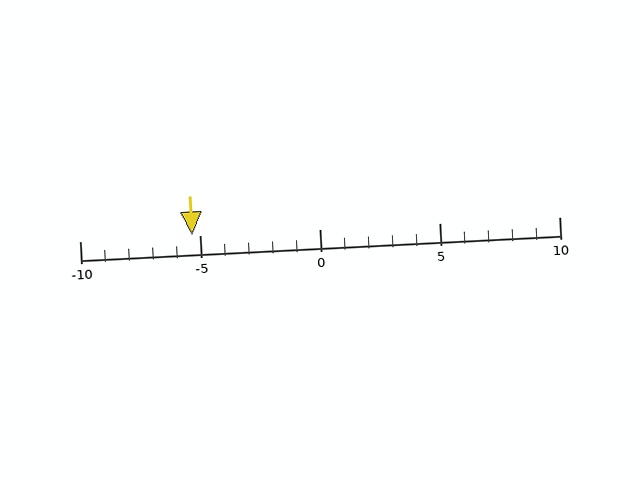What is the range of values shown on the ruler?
The ruler shows values from -10 to 10.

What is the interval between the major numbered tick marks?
The major tick marks are spaced 5 units apart.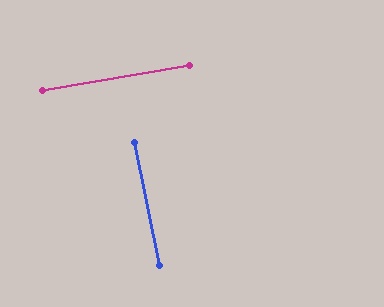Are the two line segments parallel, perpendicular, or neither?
Perpendicular — they meet at approximately 88°.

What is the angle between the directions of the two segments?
Approximately 88 degrees.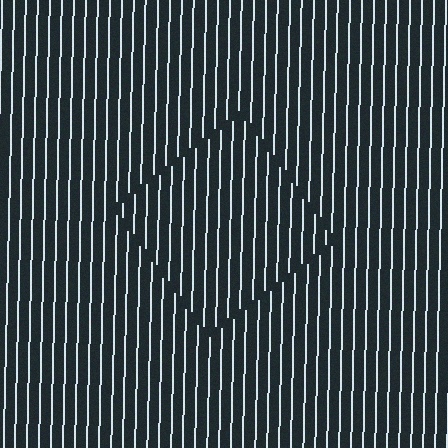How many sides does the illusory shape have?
4 sides — the line-ends trace a square.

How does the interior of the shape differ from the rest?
The interior of the shape contains the same grating, shifted by half a period — the contour is defined by the phase discontinuity where line-ends from the inner and outer gratings abut.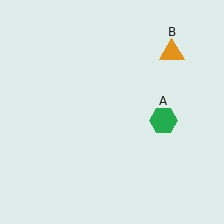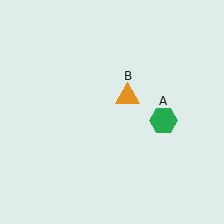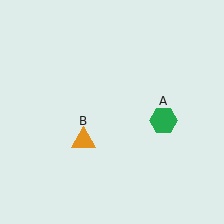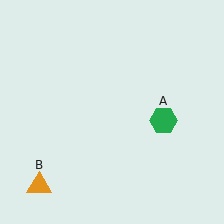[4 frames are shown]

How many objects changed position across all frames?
1 object changed position: orange triangle (object B).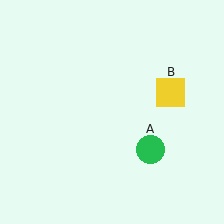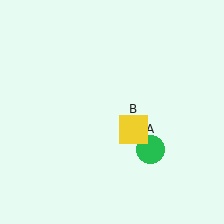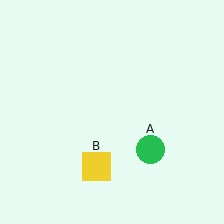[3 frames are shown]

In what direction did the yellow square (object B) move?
The yellow square (object B) moved down and to the left.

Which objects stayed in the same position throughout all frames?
Green circle (object A) remained stationary.